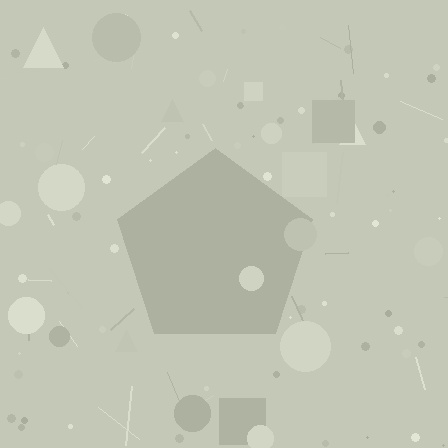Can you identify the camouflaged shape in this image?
The camouflaged shape is a pentagon.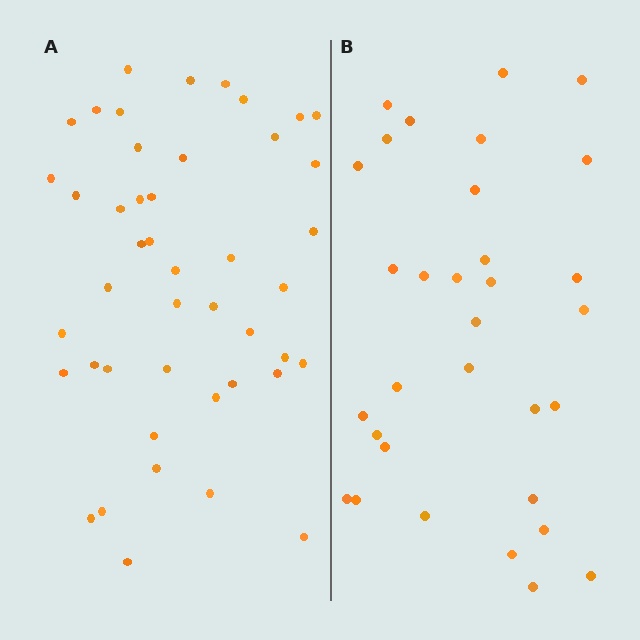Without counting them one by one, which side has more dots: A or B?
Region A (the left region) has more dots.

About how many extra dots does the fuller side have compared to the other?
Region A has approximately 15 more dots than region B.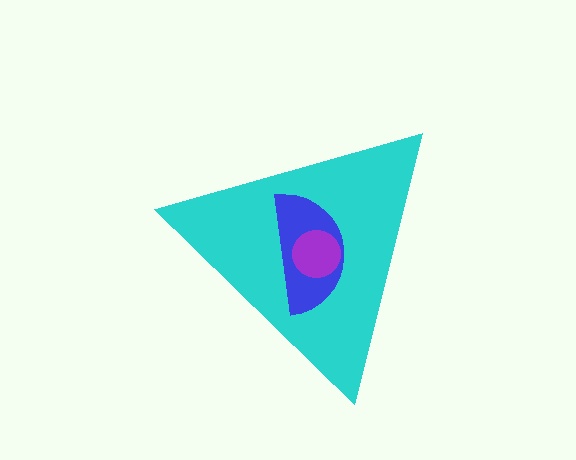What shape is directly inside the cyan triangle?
The blue semicircle.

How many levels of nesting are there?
3.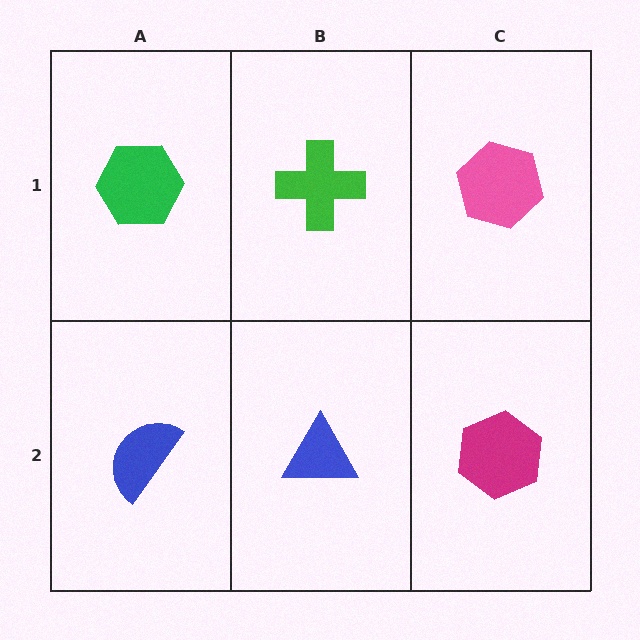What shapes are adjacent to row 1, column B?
A blue triangle (row 2, column B), a green hexagon (row 1, column A), a pink hexagon (row 1, column C).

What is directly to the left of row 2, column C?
A blue triangle.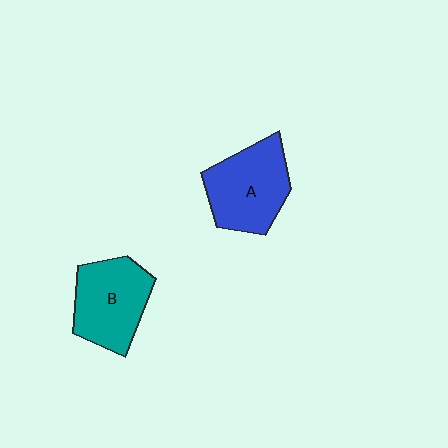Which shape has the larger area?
Shape A (blue).